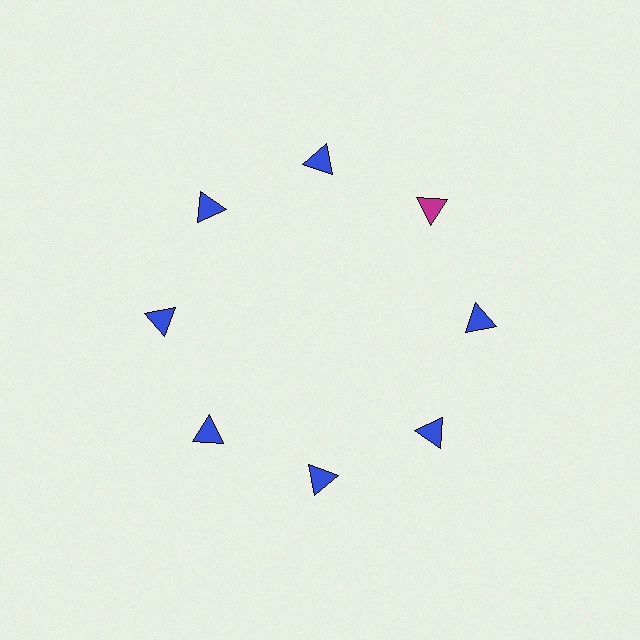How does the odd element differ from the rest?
It has a different color: magenta instead of blue.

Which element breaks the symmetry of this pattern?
The magenta triangle at roughly the 2 o'clock position breaks the symmetry. All other shapes are blue triangles.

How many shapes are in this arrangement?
There are 8 shapes arranged in a ring pattern.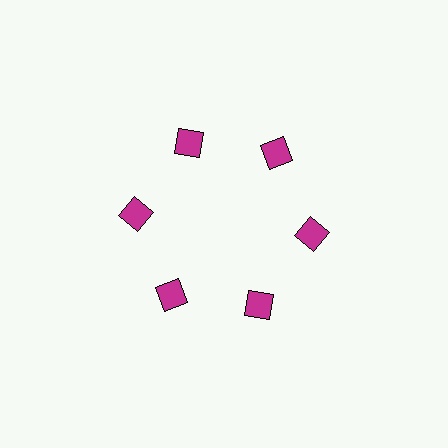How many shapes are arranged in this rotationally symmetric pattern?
There are 6 shapes, arranged in 6 groups of 1.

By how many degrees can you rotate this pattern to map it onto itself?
The pattern maps onto itself every 60 degrees of rotation.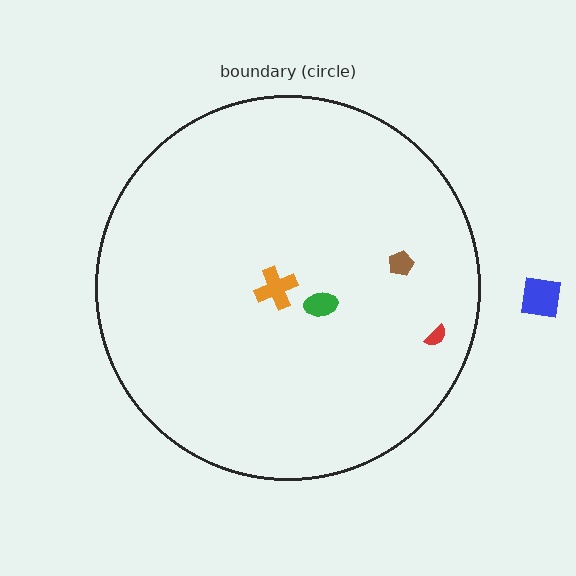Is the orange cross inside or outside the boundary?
Inside.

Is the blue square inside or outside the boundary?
Outside.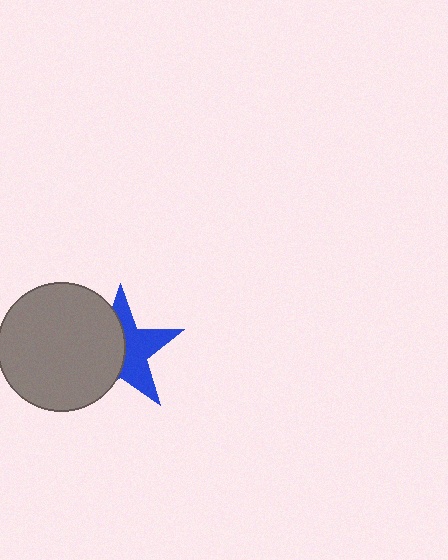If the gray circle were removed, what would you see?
You would see the complete blue star.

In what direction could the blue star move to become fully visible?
The blue star could move right. That would shift it out from behind the gray circle entirely.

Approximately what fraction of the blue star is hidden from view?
Roughly 50% of the blue star is hidden behind the gray circle.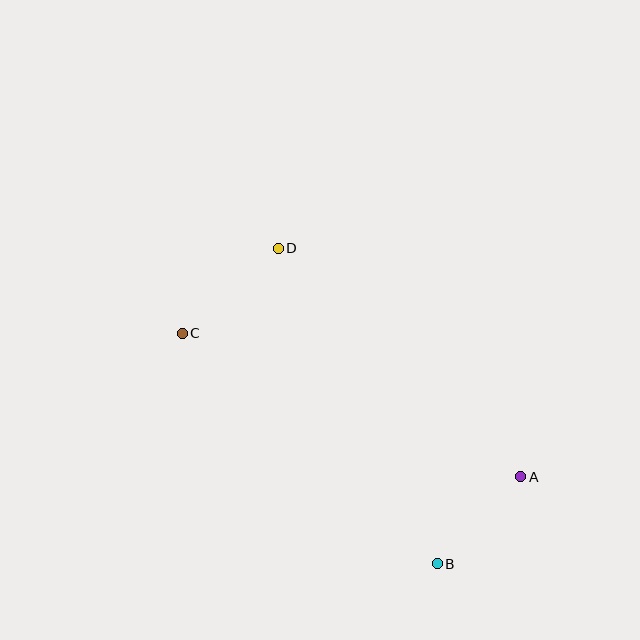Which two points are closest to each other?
Points A and B are closest to each other.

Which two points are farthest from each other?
Points A and C are farthest from each other.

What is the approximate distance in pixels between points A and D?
The distance between A and D is approximately 333 pixels.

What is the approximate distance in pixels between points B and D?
The distance between B and D is approximately 353 pixels.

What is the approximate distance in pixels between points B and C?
The distance between B and C is approximately 344 pixels.